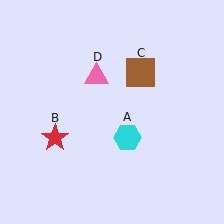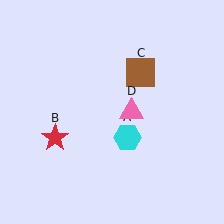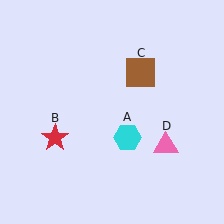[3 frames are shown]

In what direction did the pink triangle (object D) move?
The pink triangle (object D) moved down and to the right.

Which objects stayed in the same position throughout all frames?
Cyan hexagon (object A) and red star (object B) and brown square (object C) remained stationary.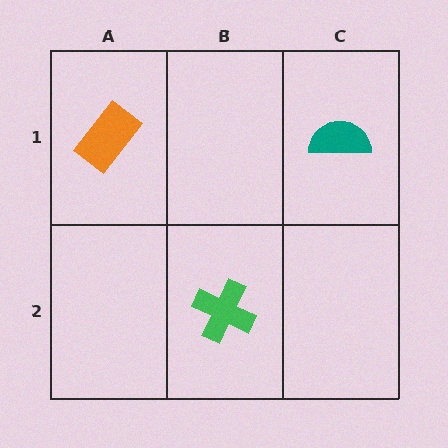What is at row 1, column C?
A teal semicircle.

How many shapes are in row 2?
1 shape.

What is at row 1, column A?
An orange rectangle.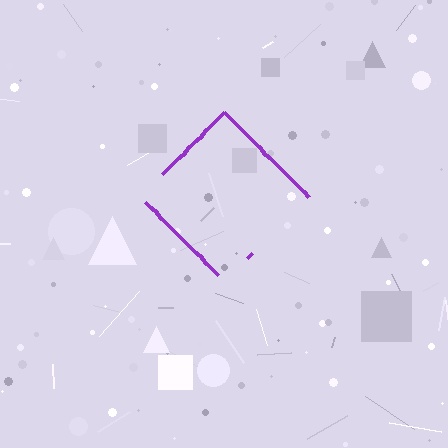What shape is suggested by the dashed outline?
The dashed outline suggests a diamond.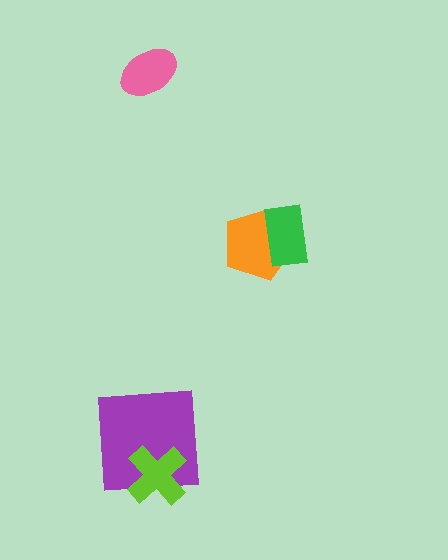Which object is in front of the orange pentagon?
The green rectangle is in front of the orange pentagon.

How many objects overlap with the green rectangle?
1 object overlaps with the green rectangle.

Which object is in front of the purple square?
The lime cross is in front of the purple square.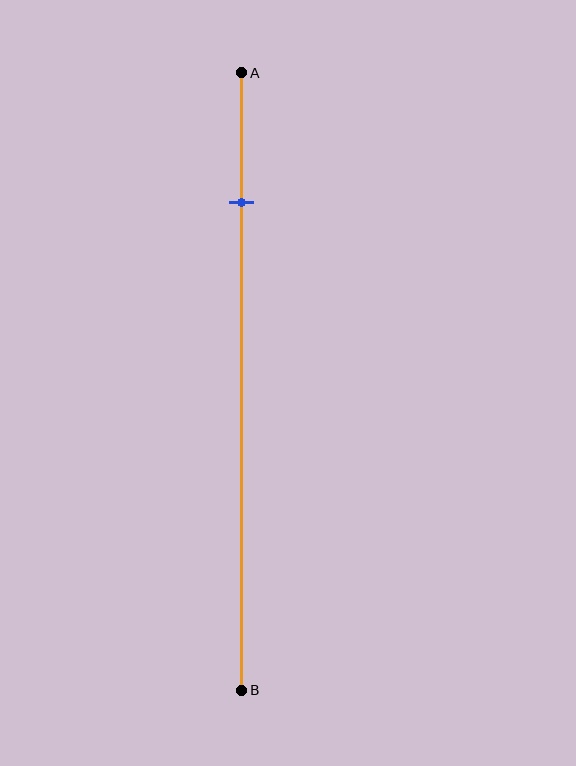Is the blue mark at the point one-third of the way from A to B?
No, the mark is at about 20% from A, not at the 33% one-third point.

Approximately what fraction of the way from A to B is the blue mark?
The blue mark is approximately 20% of the way from A to B.